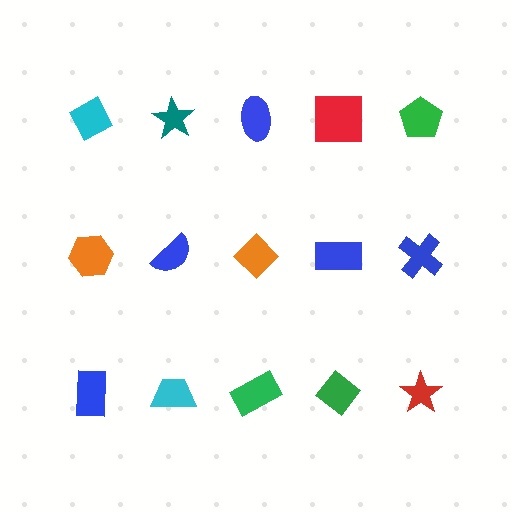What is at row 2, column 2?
A blue semicircle.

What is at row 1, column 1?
A cyan diamond.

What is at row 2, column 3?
An orange diamond.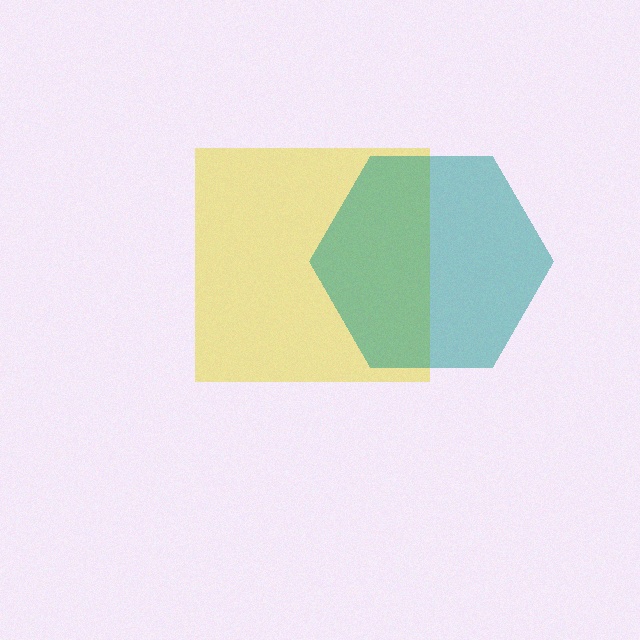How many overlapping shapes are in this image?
There are 2 overlapping shapes in the image.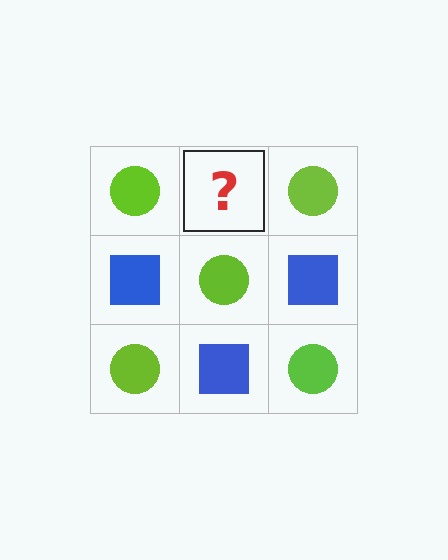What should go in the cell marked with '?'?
The missing cell should contain a blue square.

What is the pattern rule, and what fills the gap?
The rule is that it alternates lime circle and blue square in a checkerboard pattern. The gap should be filled with a blue square.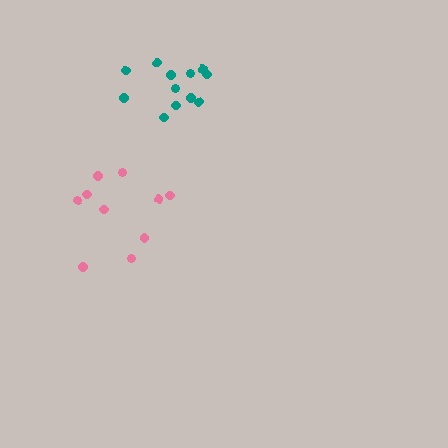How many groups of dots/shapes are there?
There are 2 groups.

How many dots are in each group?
Group 1: 10 dots, Group 2: 12 dots (22 total).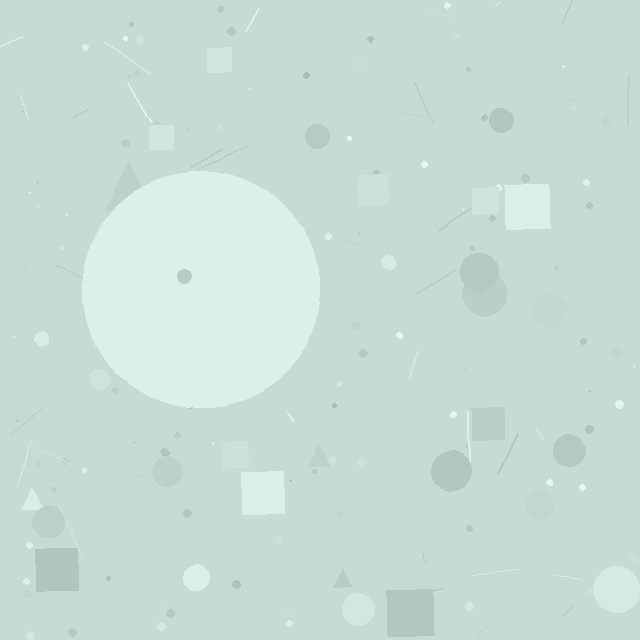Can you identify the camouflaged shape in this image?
The camouflaged shape is a circle.